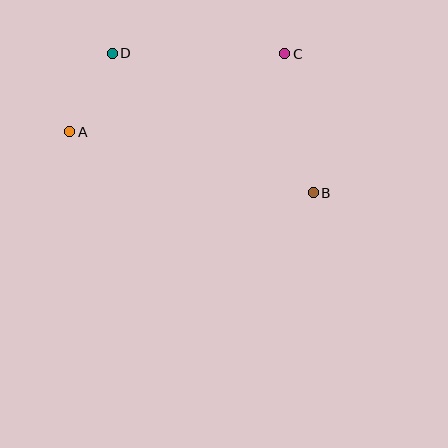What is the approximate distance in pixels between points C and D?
The distance between C and D is approximately 172 pixels.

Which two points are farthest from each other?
Points A and B are farthest from each other.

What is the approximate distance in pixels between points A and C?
The distance between A and C is approximately 229 pixels.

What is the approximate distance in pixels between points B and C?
The distance between B and C is approximately 142 pixels.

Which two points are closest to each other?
Points A and D are closest to each other.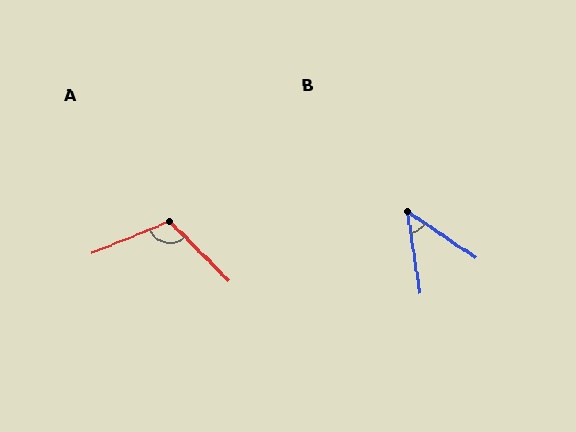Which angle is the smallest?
B, at approximately 47 degrees.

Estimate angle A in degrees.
Approximately 113 degrees.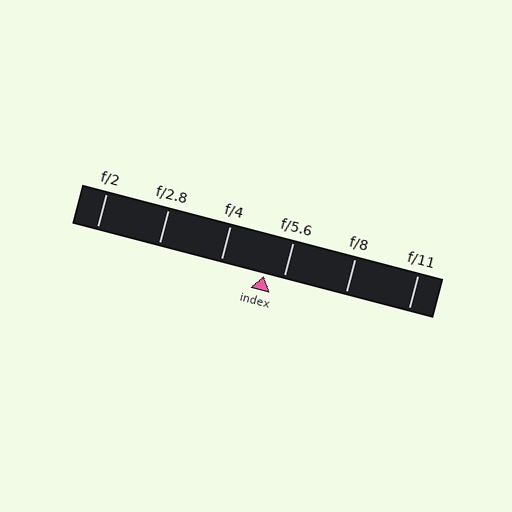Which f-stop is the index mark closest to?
The index mark is closest to f/5.6.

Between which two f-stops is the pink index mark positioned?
The index mark is between f/4 and f/5.6.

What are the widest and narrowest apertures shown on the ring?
The widest aperture shown is f/2 and the narrowest is f/11.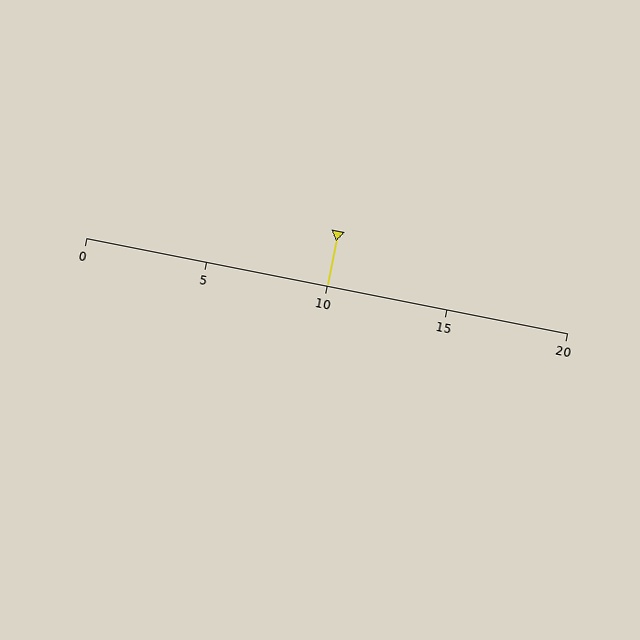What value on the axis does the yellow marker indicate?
The marker indicates approximately 10.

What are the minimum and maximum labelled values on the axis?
The axis runs from 0 to 20.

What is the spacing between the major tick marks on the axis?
The major ticks are spaced 5 apart.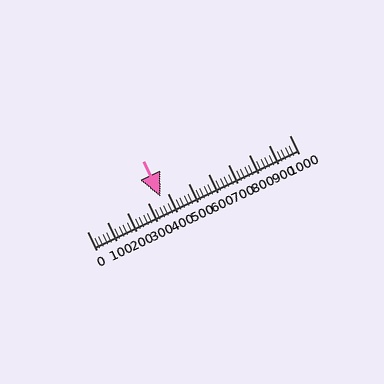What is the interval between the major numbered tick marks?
The major tick marks are spaced 100 units apart.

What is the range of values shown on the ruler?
The ruler shows values from 0 to 1000.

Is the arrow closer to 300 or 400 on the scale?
The arrow is closer to 400.